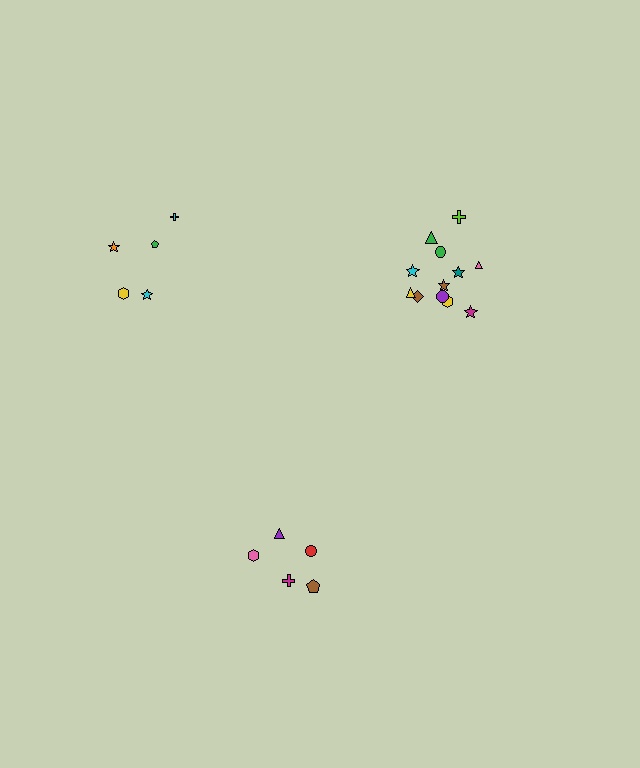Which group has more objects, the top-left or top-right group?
The top-right group.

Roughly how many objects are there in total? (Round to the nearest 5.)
Roughly 20 objects in total.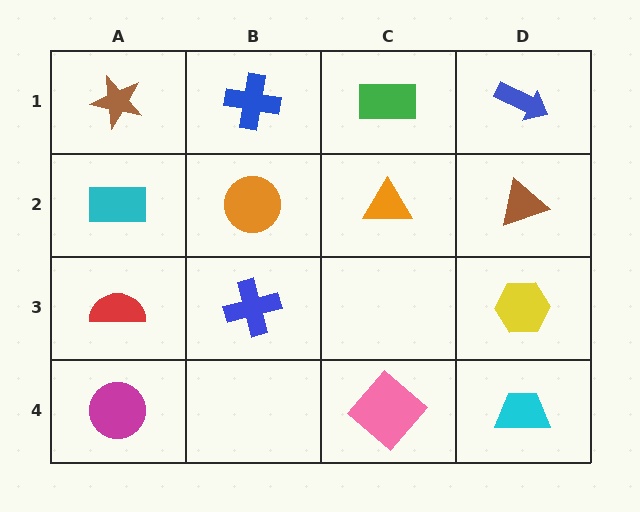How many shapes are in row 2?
4 shapes.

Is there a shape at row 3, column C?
No, that cell is empty.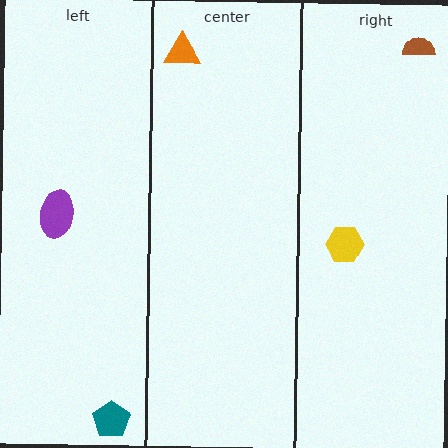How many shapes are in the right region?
2.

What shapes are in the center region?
The orange triangle.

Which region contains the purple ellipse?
The left region.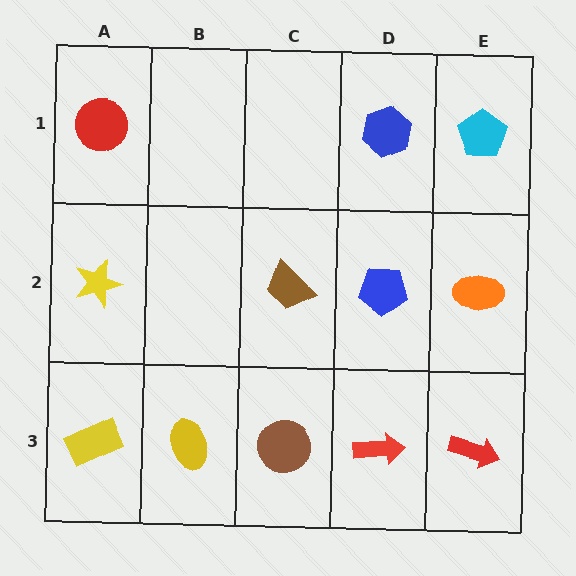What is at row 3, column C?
A brown circle.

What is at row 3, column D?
A red arrow.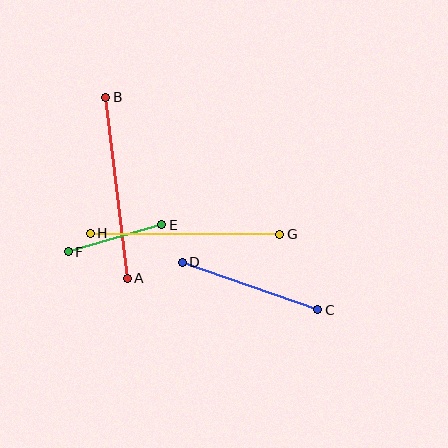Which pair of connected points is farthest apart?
Points G and H are farthest apart.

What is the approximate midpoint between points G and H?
The midpoint is at approximately (185, 234) pixels.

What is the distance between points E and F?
The distance is approximately 97 pixels.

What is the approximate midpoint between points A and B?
The midpoint is at approximately (116, 188) pixels.